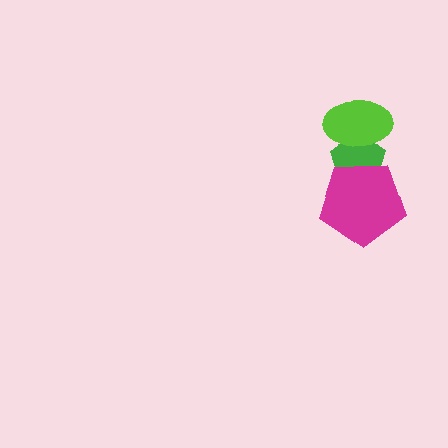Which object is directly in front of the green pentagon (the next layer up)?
The lime ellipse is directly in front of the green pentagon.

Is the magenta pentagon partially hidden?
No, no other shape covers it.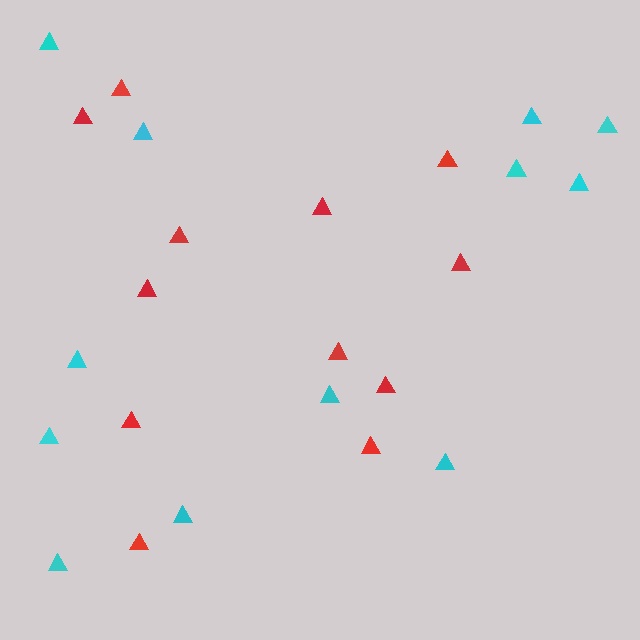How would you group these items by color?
There are 2 groups: one group of red triangles (12) and one group of cyan triangles (12).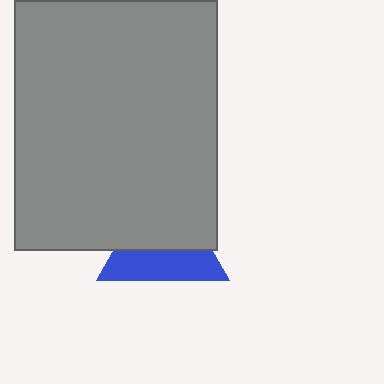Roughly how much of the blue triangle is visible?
A small part of it is visible (roughly 44%).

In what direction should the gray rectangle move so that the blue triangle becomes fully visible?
The gray rectangle should move up. That is the shortest direction to clear the overlap and leave the blue triangle fully visible.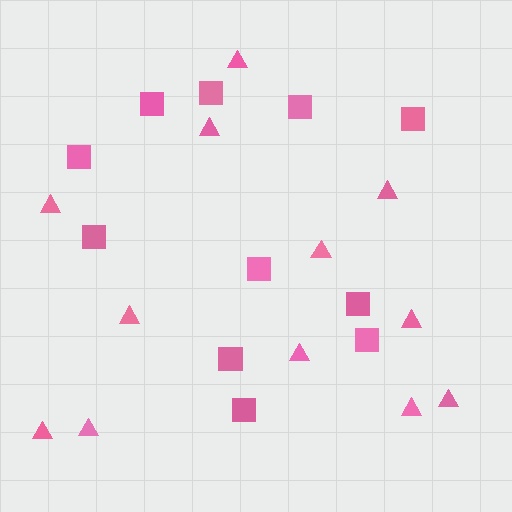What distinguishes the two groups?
There are 2 groups: one group of squares (11) and one group of triangles (12).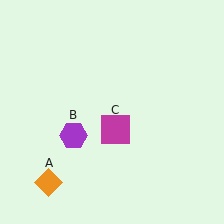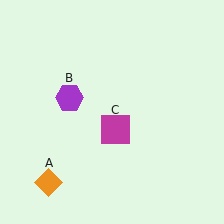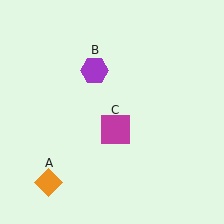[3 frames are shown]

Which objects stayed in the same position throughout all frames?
Orange diamond (object A) and magenta square (object C) remained stationary.